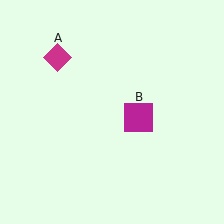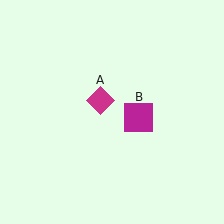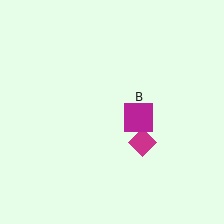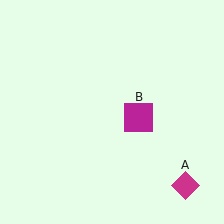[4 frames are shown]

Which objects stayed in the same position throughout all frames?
Magenta square (object B) remained stationary.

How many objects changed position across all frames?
1 object changed position: magenta diamond (object A).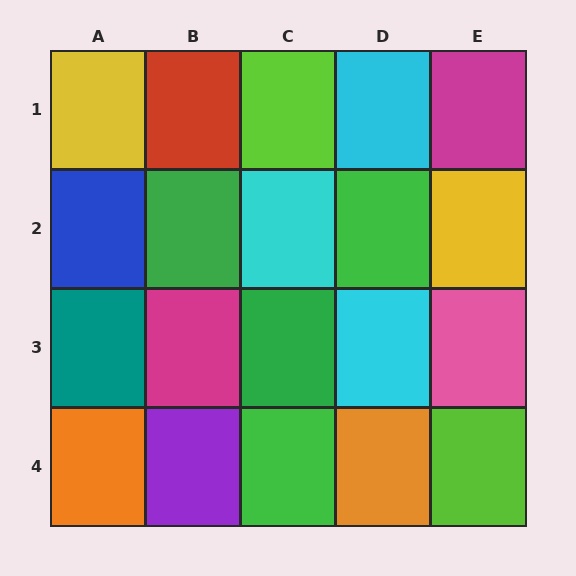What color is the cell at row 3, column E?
Pink.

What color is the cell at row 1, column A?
Yellow.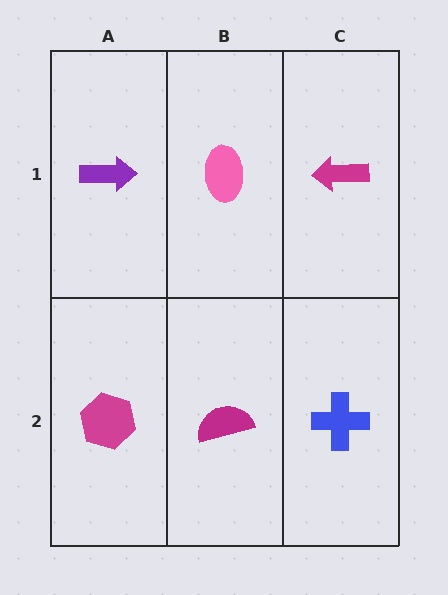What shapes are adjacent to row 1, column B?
A magenta semicircle (row 2, column B), a purple arrow (row 1, column A), a magenta arrow (row 1, column C).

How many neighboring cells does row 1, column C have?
2.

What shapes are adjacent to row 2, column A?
A purple arrow (row 1, column A), a magenta semicircle (row 2, column B).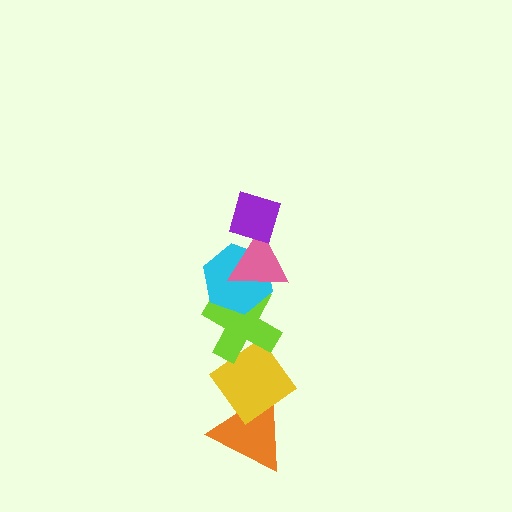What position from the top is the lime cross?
The lime cross is 4th from the top.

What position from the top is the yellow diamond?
The yellow diamond is 5th from the top.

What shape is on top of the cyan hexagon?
The pink triangle is on top of the cyan hexagon.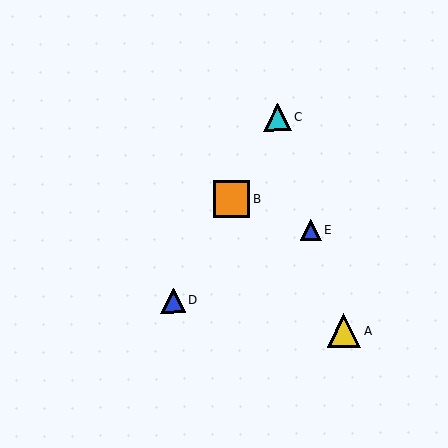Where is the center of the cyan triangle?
The center of the cyan triangle is at (277, 118).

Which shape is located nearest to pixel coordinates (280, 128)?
The cyan triangle (labeled C) at (277, 118) is nearest to that location.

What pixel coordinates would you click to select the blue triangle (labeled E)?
Click at (311, 230) to select the blue triangle E.